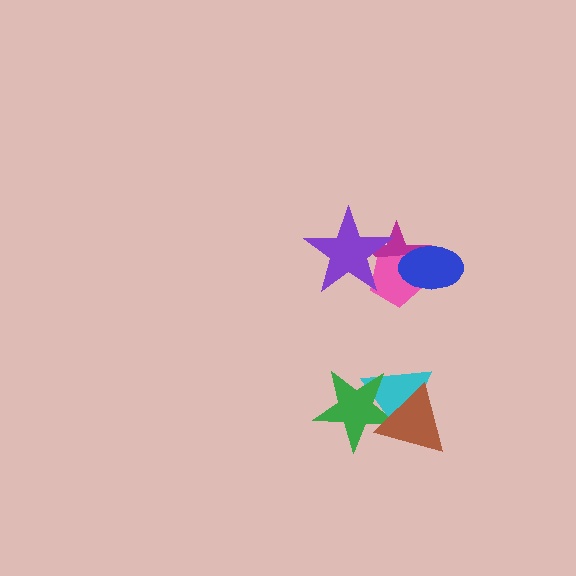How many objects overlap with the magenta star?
3 objects overlap with the magenta star.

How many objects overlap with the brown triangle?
2 objects overlap with the brown triangle.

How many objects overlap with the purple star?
2 objects overlap with the purple star.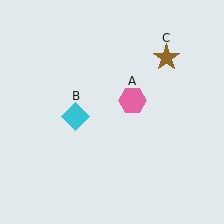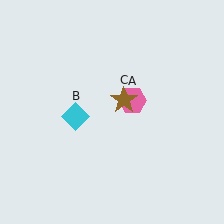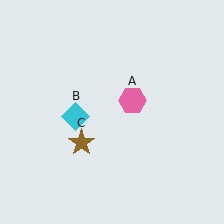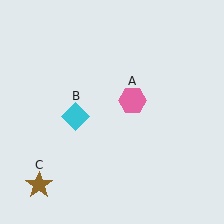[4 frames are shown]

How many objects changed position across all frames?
1 object changed position: brown star (object C).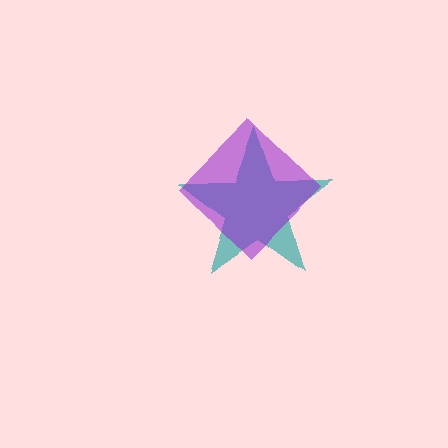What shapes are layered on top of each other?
The layered shapes are: a teal star, a purple diamond.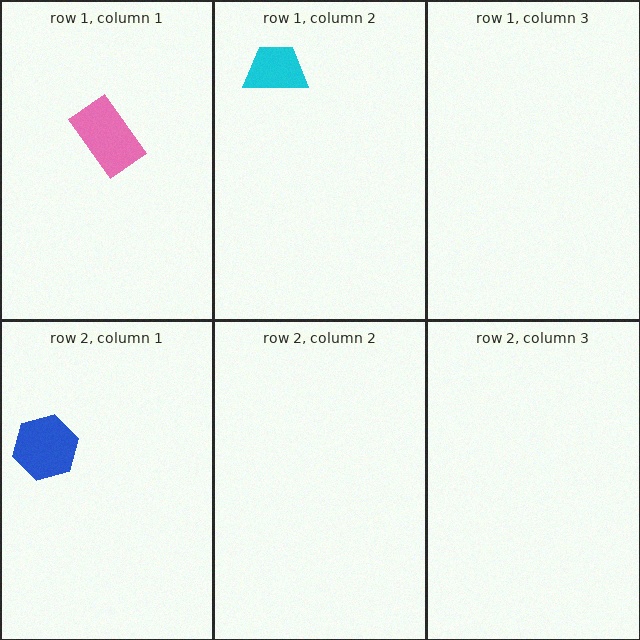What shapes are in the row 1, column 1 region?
The pink rectangle.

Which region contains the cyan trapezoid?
The row 1, column 2 region.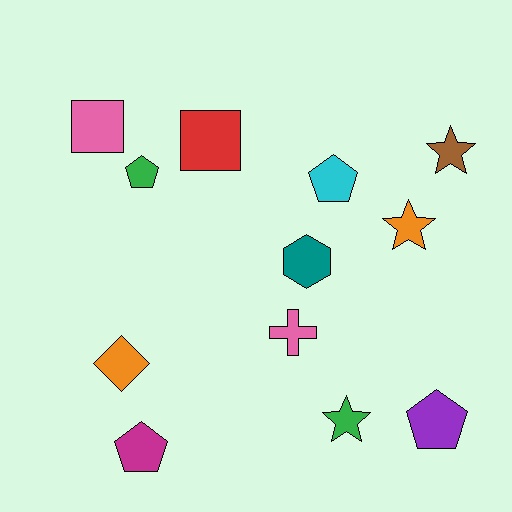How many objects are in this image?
There are 12 objects.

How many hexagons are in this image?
There is 1 hexagon.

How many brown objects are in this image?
There is 1 brown object.